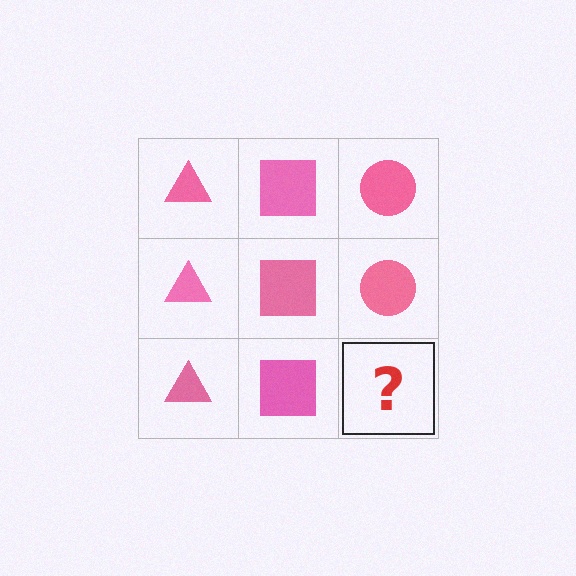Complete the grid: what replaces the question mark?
The question mark should be replaced with a pink circle.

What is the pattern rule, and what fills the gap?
The rule is that each column has a consistent shape. The gap should be filled with a pink circle.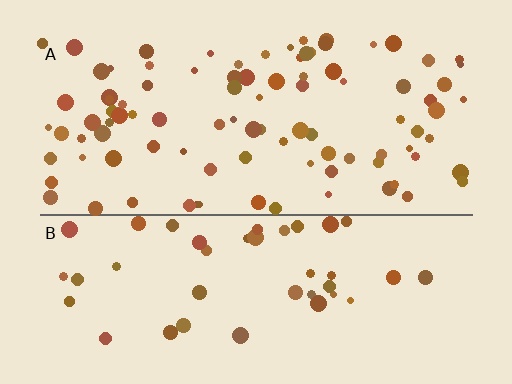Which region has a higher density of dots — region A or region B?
A (the top).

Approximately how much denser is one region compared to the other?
Approximately 2.2× — region A over region B.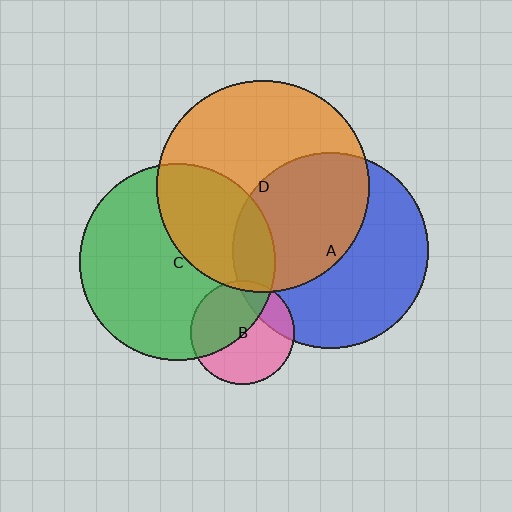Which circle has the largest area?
Circle D (orange).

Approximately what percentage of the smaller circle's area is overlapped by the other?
Approximately 45%.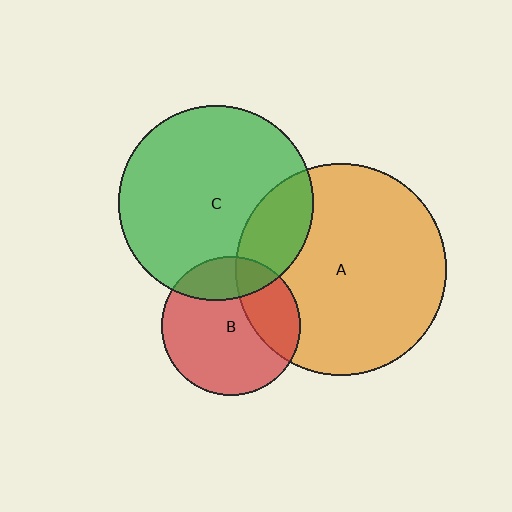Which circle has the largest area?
Circle A (orange).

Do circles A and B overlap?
Yes.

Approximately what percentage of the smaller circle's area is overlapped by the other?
Approximately 30%.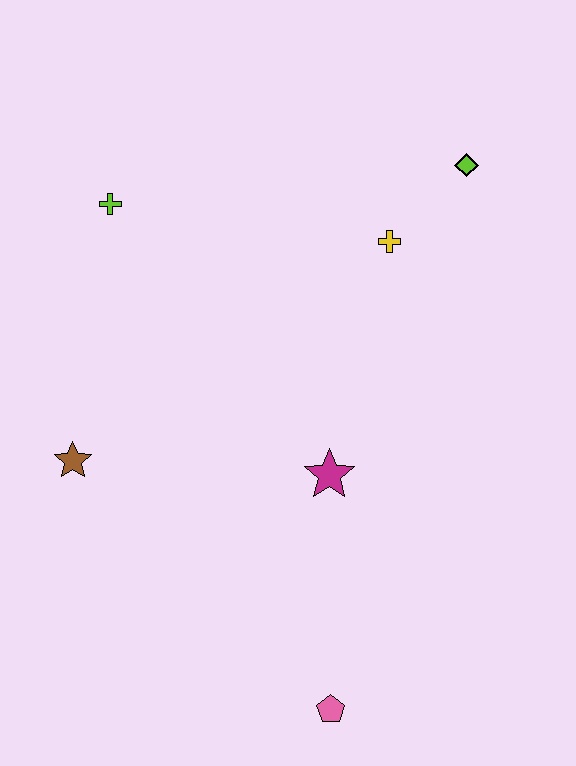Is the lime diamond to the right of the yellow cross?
Yes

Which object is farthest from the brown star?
The lime diamond is farthest from the brown star.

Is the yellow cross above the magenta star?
Yes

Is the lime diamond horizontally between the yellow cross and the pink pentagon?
No